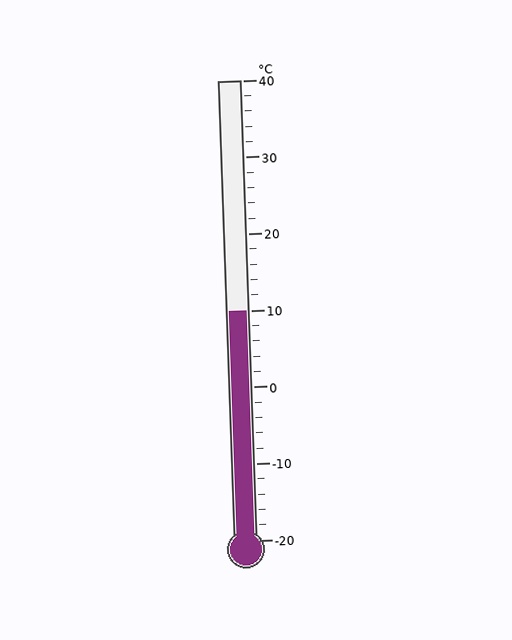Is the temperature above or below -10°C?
The temperature is above -10°C.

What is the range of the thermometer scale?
The thermometer scale ranges from -20°C to 40°C.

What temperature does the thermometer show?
The thermometer shows approximately 10°C.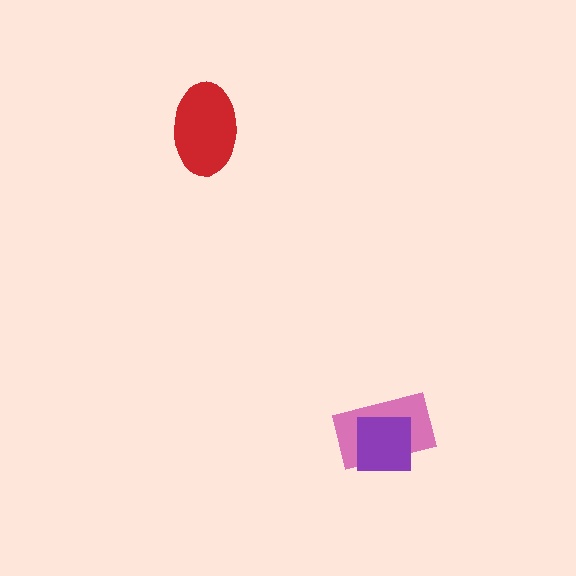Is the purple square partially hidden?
No, no other shape covers it.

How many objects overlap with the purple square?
1 object overlaps with the purple square.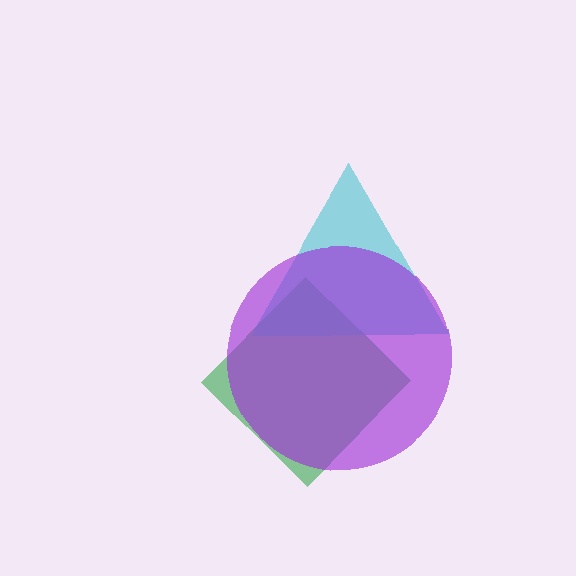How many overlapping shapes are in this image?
There are 3 overlapping shapes in the image.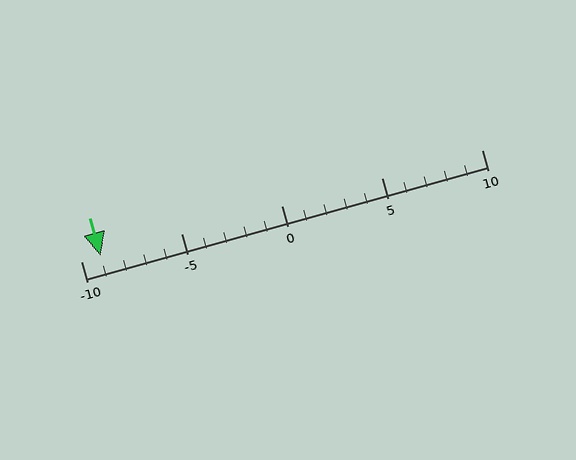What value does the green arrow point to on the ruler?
The green arrow points to approximately -9.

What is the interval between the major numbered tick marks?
The major tick marks are spaced 5 units apart.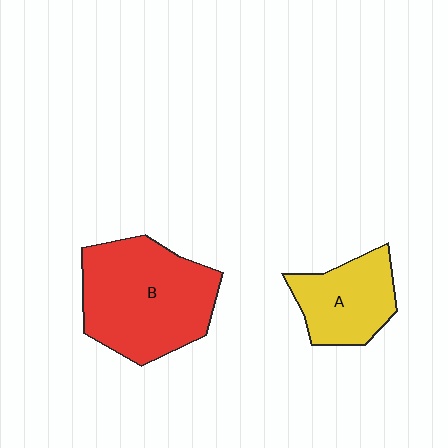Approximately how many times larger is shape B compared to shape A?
Approximately 1.8 times.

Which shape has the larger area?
Shape B (red).